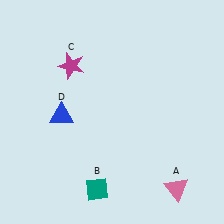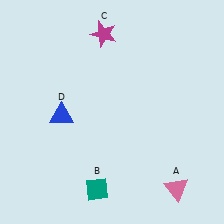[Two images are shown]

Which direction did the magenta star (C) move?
The magenta star (C) moved right.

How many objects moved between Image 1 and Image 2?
1 object moved between the two images.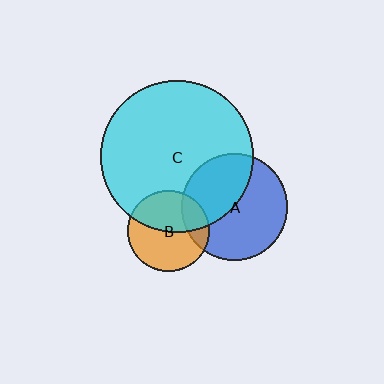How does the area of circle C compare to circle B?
Approximately 3.5 times.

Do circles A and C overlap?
Yes.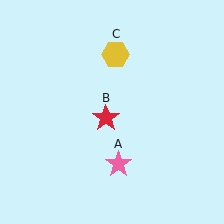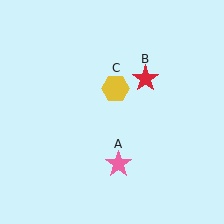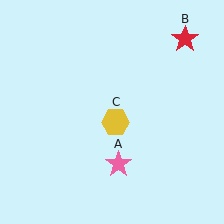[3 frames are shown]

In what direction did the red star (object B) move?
The red star (object B) moved up and to the right.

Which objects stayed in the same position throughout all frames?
Pink star (object A) remained stationary.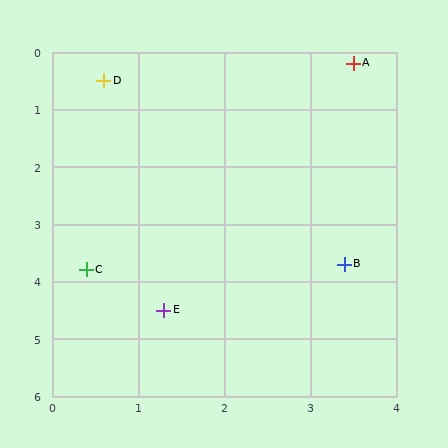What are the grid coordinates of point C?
Point C is at approximately (0.4, 3.8).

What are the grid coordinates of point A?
Point A is at approximately (3.5, 0.2).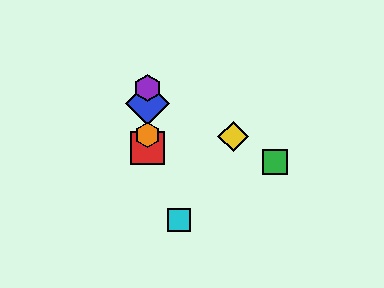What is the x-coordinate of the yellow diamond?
The yellow diamond is at x≈233.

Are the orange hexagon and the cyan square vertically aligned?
No, the orange hexagon is at x≈148 and the cyan square is at x≈179.